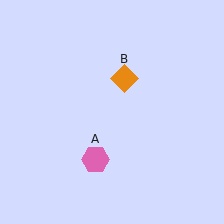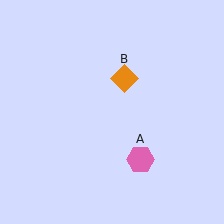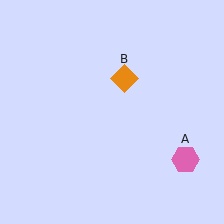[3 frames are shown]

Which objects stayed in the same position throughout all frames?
Orange diamond (object B) remained stationary.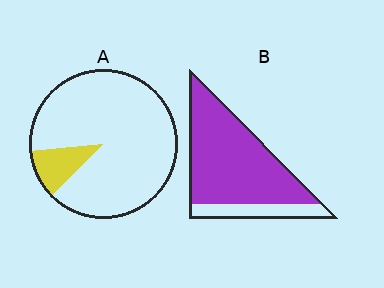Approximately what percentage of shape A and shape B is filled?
A is approximately 10% and B is approximately 80%.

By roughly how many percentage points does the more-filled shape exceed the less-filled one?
By roughly 70 percentage points (B over A).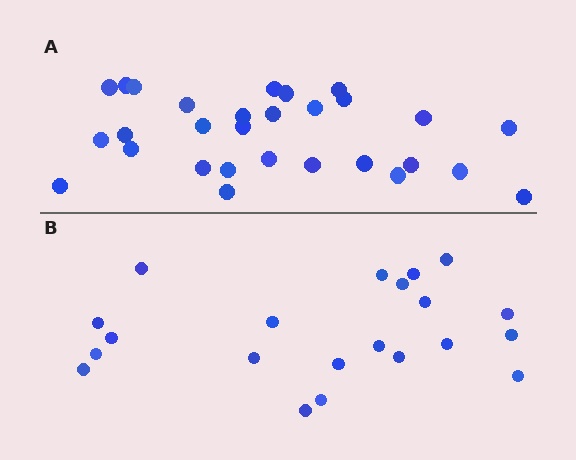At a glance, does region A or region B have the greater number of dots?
Region A (the top region) has more dots.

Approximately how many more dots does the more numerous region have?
Region A has roughly 8 or so more dots than region B.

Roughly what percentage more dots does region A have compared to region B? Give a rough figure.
About 40% more.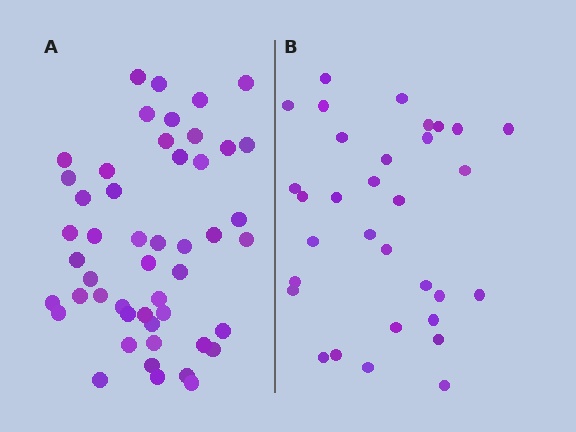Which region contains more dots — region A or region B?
Region A (the left region) has more dots.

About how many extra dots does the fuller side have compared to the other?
Region A has approximately 15 more dots than region B.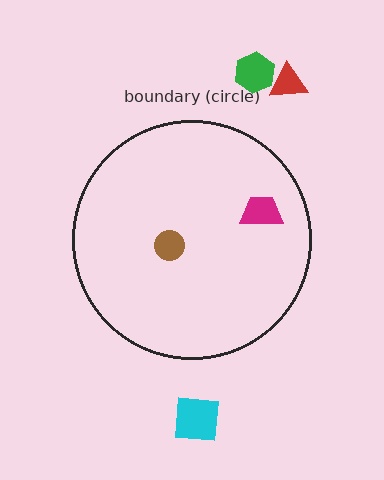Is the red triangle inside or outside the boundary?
Outside.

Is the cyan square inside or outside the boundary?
Outside.